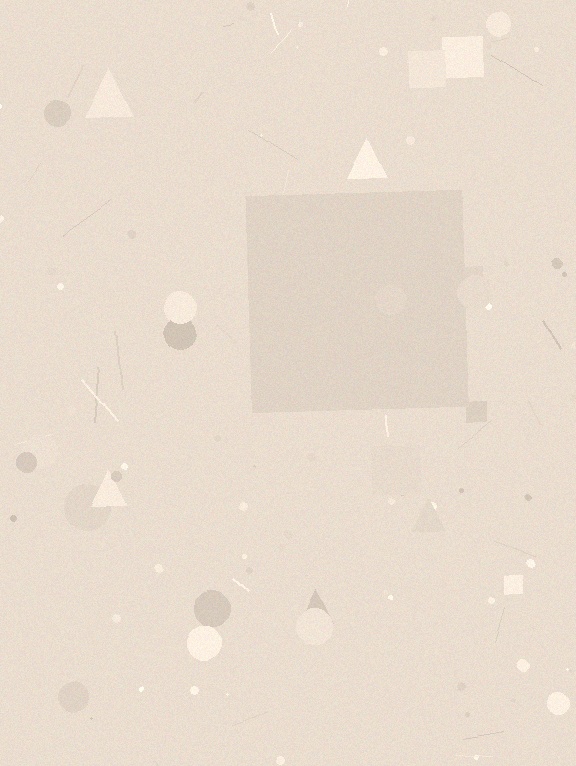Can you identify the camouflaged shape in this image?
The camouflaged shape is a square.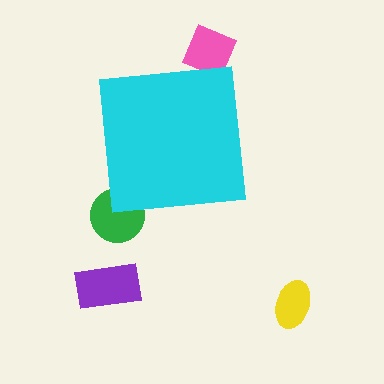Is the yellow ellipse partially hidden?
No, the yellow ellipse is fully visible.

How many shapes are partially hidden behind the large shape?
2 shapes are partially hidden.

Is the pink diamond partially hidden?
Yes, the pink diamond is partially hidden behind the cyan square.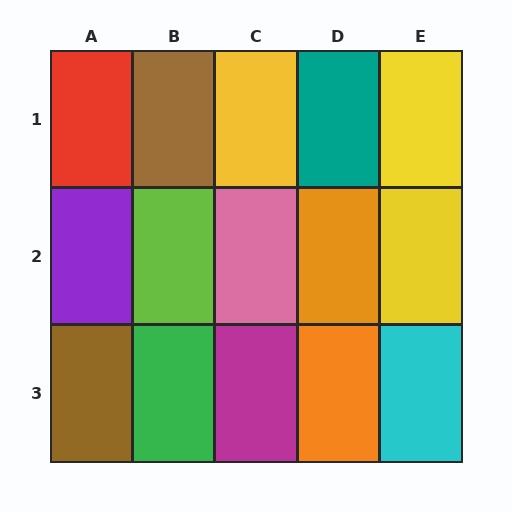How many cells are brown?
2 cells are brown.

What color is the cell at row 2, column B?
Lime.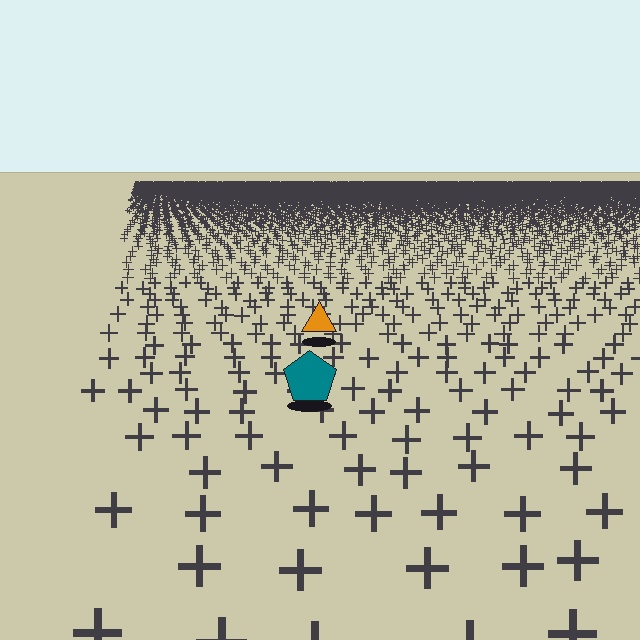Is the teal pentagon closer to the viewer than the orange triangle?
Yes. The teal pentagon is closer — you can tell from the texture gradient: the ground texture is coarser near it.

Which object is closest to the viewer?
The teal pentagon is closest. The texture marks near it are larger and more spread out.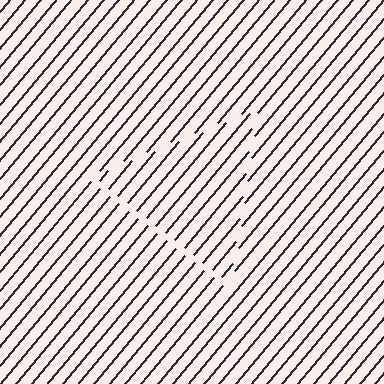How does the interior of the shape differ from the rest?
The interior of the shape contains the same grating, shifted by half a period — the contour is defined by the phase discontinuity where line-ends from the inner and outer gratings abut.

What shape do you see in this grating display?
An illusory triangle. The interior of the shape contains the same grating, shifted by half a period — the contour is defined by the phase discontinuity where line-ends from the inner and outer gratings abut.